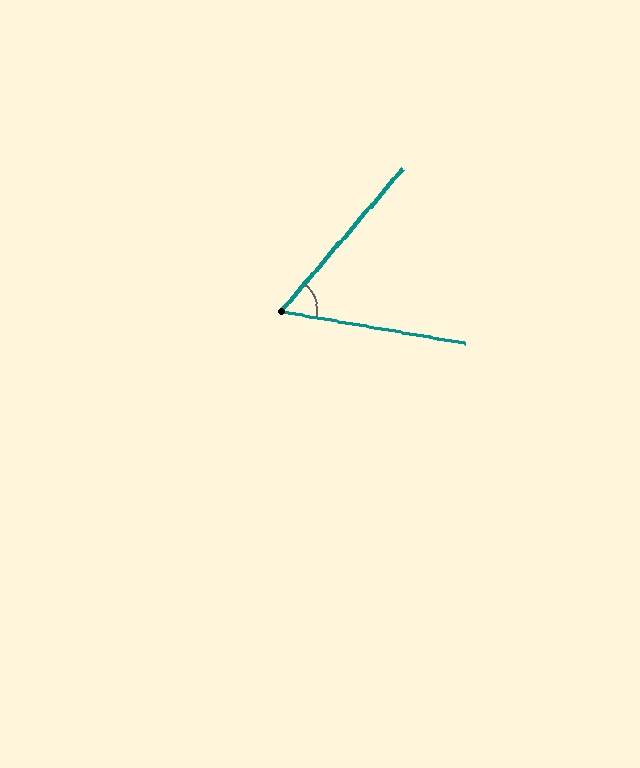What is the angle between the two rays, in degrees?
Approximately 59 degrees.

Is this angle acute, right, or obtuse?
It is acute.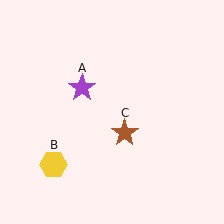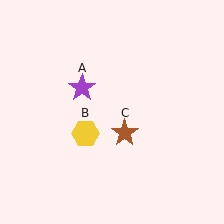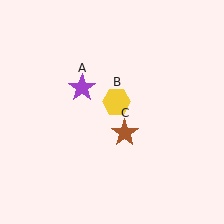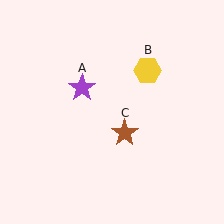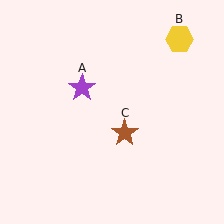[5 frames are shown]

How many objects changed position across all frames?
1 object changed position: yellow hexagon (object B).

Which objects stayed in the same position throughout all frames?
Purple star (object A) and brown star (object C) remained stationary.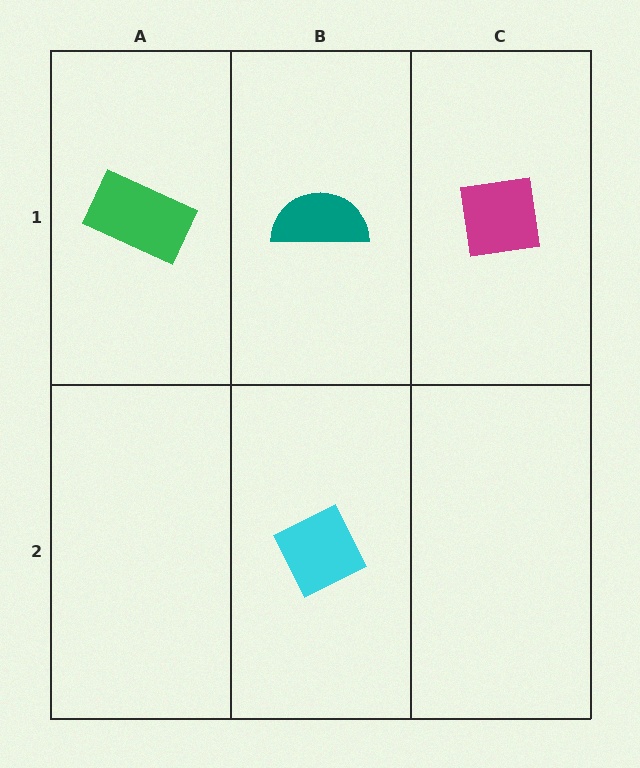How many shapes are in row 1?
3 shapes.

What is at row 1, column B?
A teal semicircle.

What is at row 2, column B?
A cyan diamond.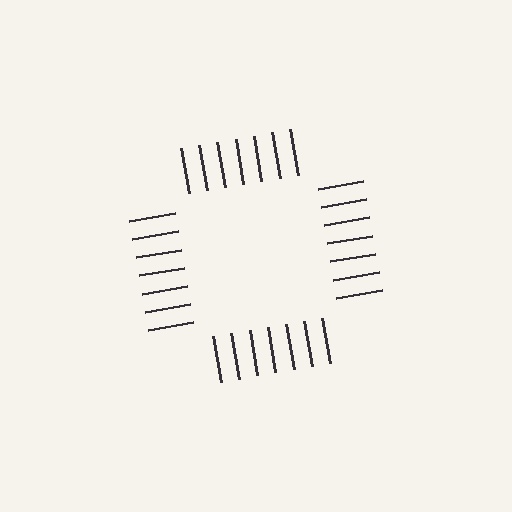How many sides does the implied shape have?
4 sides — the line-ends trace a square.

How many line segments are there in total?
28 — 7 along each of the 4 edges.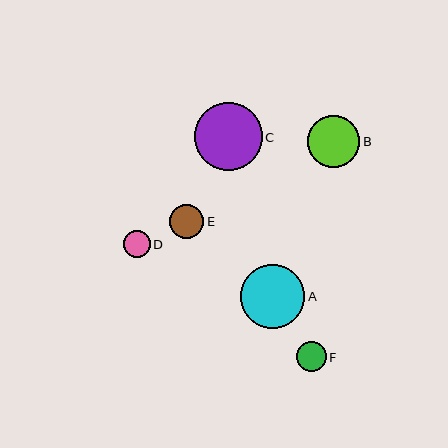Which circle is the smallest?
Circle D is the smallest with a size of approximately 26 pixels.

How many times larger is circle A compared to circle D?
Circle A is approximately 2.4 times the size of circle D.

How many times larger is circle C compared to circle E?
Circle C is approximately 2.0 times the size of circle E.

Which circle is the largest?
Circle C is the largest with a size of approximately 68 pixels.